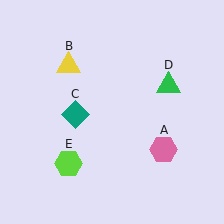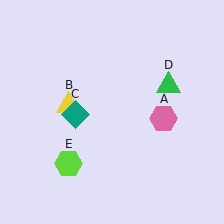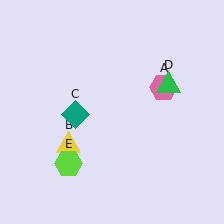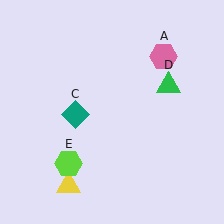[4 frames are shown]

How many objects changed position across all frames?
2 objects changed position: pink hexagon (object A), yellow triangle (object B).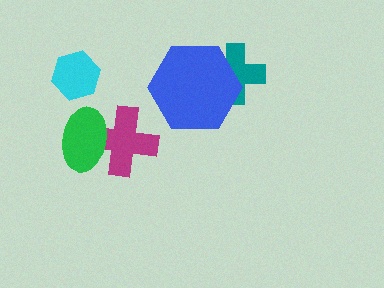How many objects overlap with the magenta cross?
1 object overlaps with the magenta cross.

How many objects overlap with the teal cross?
1 object overlaps with the teal cross.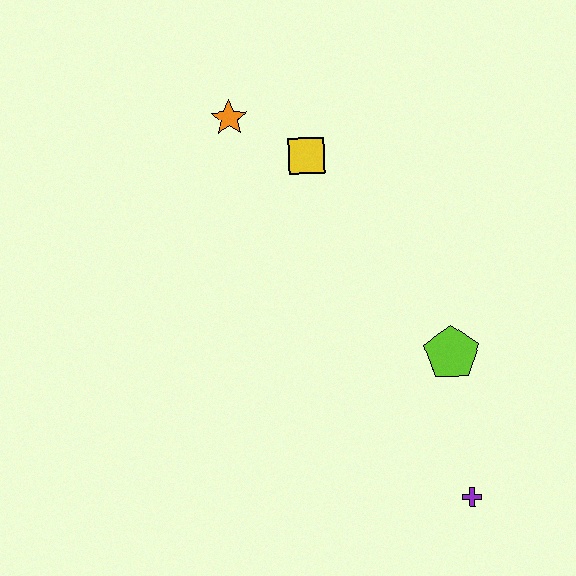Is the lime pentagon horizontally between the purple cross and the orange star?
Yes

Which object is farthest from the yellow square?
The purple cross is farthest from the yellow square.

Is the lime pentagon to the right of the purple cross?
No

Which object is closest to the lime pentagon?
The purple cross is closest to the lime pentagon.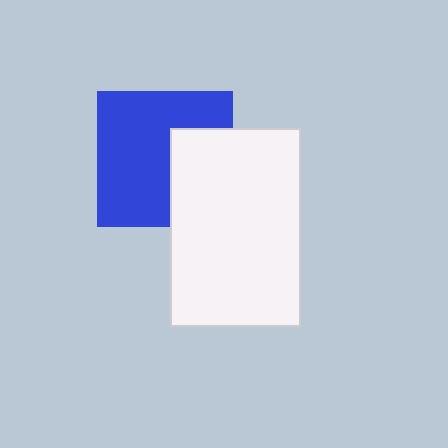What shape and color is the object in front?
The object in front is a white rectangle.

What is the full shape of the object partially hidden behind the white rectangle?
The partially hidden object is a blue square.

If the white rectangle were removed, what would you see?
You would see the complete blue square.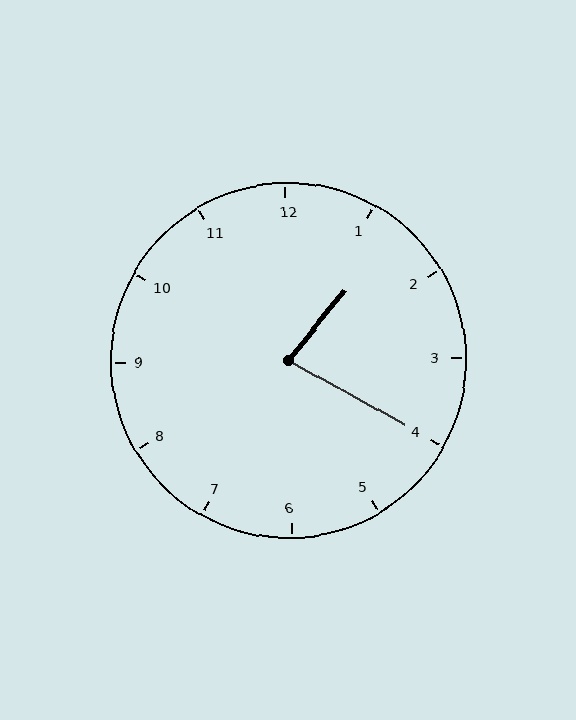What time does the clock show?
1:20.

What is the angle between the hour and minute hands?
Approximately 80 degrees.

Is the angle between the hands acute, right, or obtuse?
It is acute.